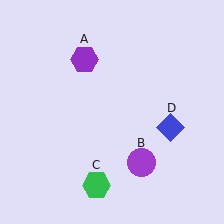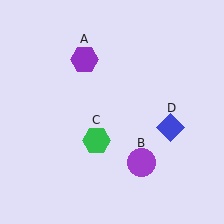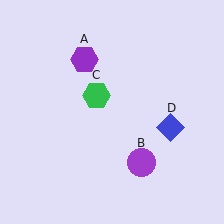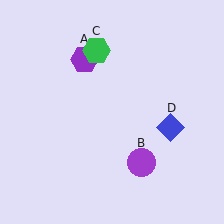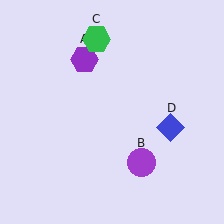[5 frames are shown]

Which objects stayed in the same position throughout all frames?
Purple hexagon (object A) and purple circle (object B) and blue diamond (object D) remained stationary.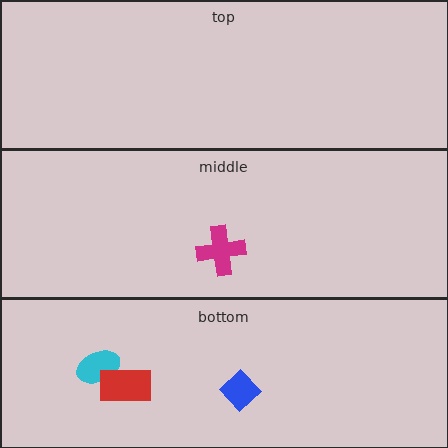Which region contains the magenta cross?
The middle region.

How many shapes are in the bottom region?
3.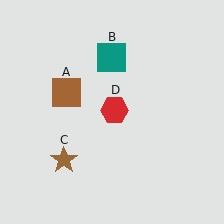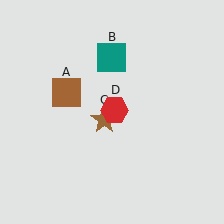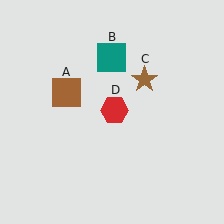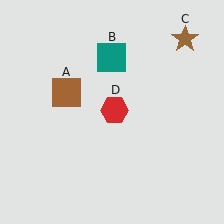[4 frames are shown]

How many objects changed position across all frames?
1 object changed position: brown star (object C).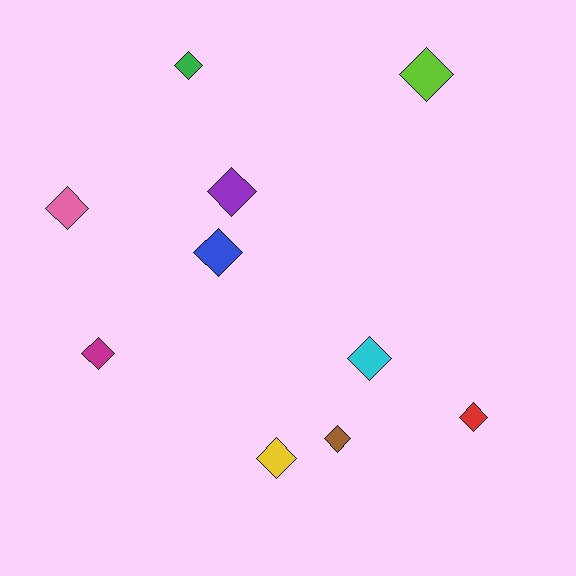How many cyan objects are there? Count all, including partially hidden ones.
There is 1 cyan object.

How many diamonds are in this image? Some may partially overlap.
There are 10 diamonds.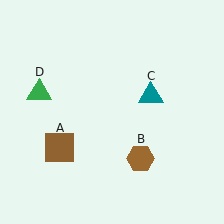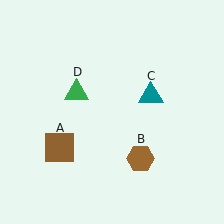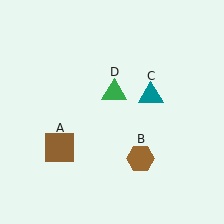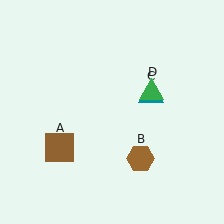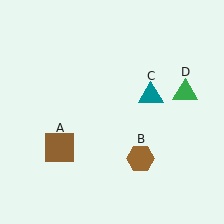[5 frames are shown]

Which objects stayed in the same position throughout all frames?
Brown square (object A) and brown hexagon (object B) and teal triangle (object C) remained stationary.